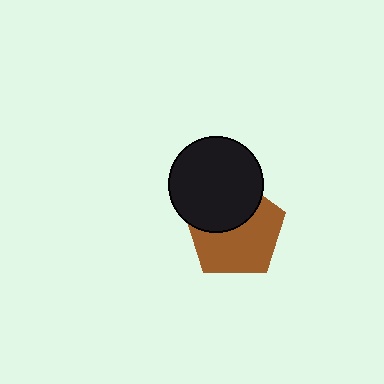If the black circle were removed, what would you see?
You would see the complete brown pentagon.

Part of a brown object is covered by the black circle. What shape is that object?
It is a pentagon.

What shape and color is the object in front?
The object in front is a black circle.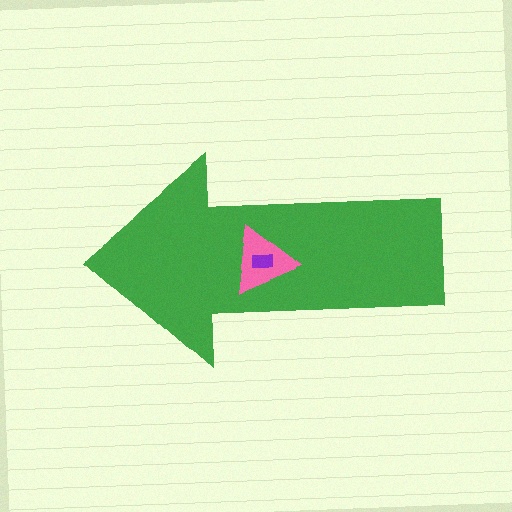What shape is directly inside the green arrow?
The pink triangle.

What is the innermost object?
The purple rectangle.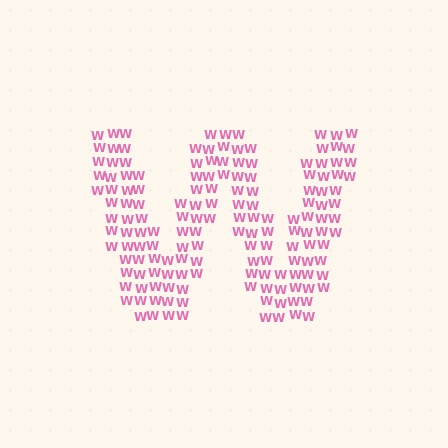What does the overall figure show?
The overall figure shows the letter W.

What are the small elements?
The small elements are letter W's.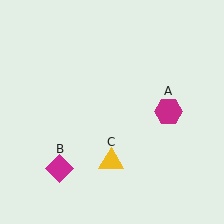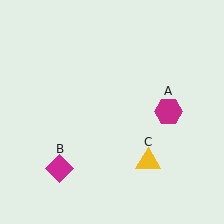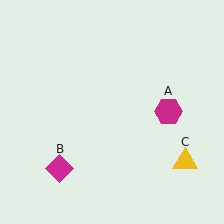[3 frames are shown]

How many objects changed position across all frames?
1 object changed position: yellow triangle (object C).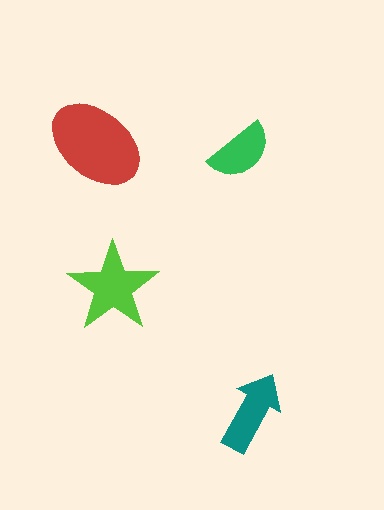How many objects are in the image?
There are 4 objects in the image.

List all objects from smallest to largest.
The green semicircle, the teal arrow, the lime star, the red ellipse.